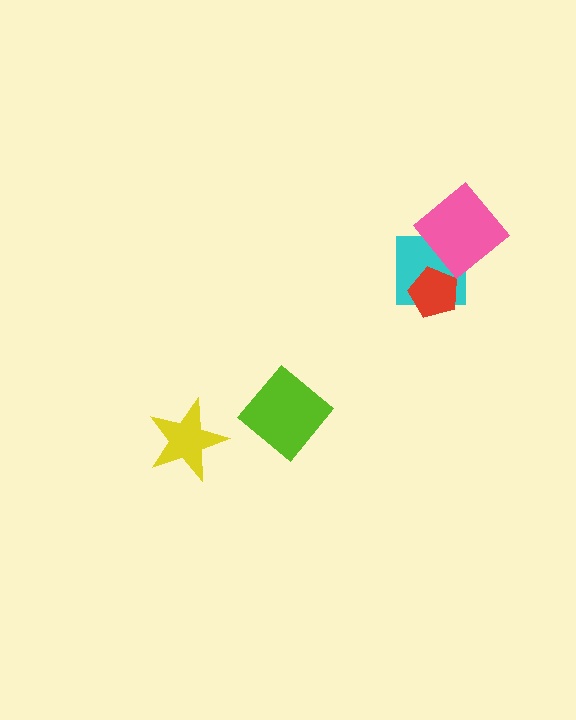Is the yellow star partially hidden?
No, no other shape covers it.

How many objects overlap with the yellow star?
0 objects overlap with the yellow star.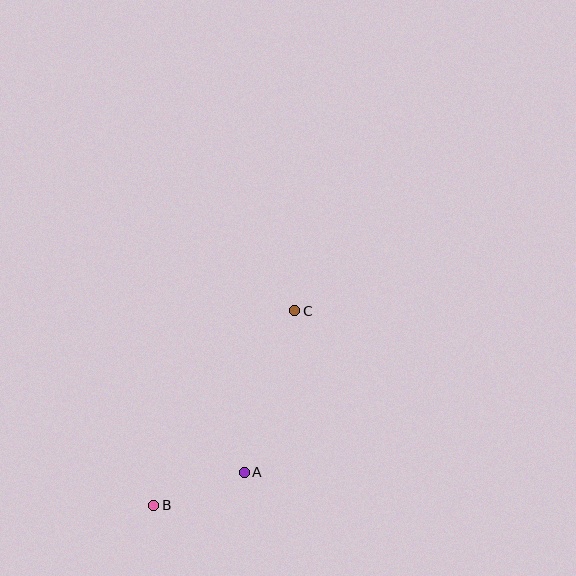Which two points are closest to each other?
Points A and B are closest to each other.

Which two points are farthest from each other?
Points B and C are farthest from each other.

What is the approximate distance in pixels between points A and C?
The distance between A and C is approximately 169 pixels.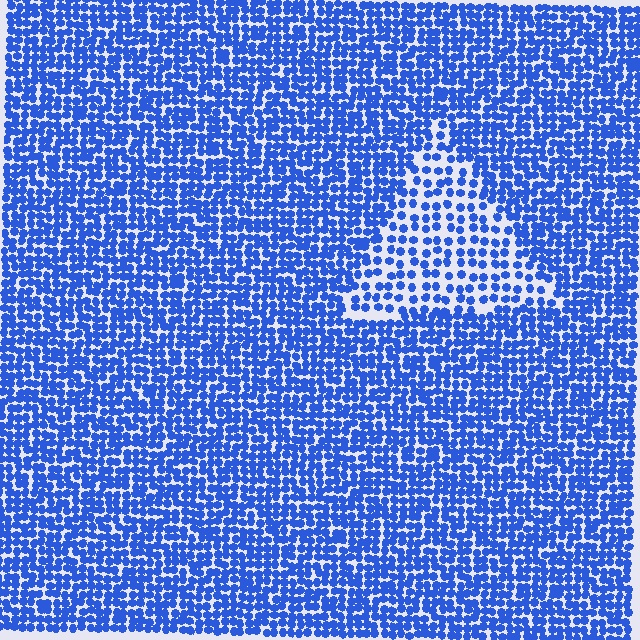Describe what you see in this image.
The image contains small blue elements arranged at two different densities. A triangle-shaped region is visible where the elements are less densely packed than the surrounding area.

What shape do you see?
I see a triangle.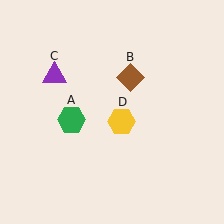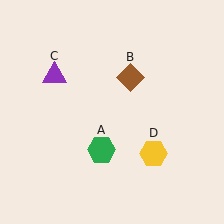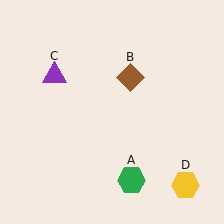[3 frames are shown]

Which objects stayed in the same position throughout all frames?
Brown diamond (object B) and purple triangle (object C) remained stationary.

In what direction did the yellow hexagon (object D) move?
The yellow hexagon (object D) moved down and to the right.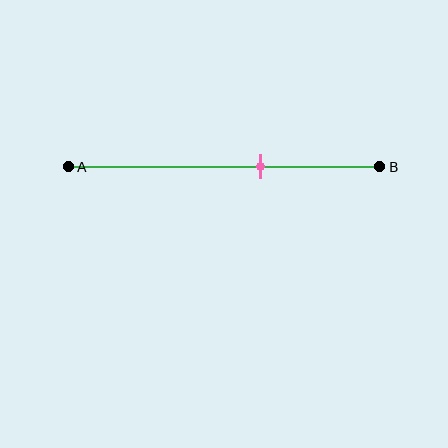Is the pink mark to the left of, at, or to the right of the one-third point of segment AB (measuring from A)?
The pink mark is to the right of the one-third point of segment AB.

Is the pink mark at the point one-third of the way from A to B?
No, the mark is at about 60% from A, not at the 33% one-third point.